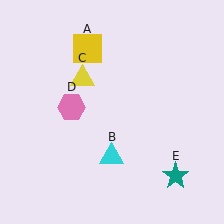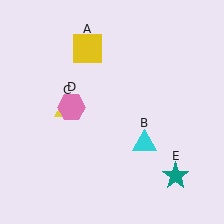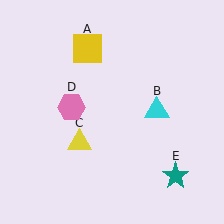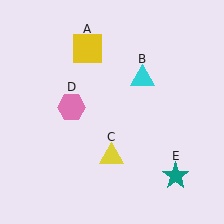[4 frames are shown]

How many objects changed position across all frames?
2 objects changed position: cyan triangle (object B), yellow triangle (object C).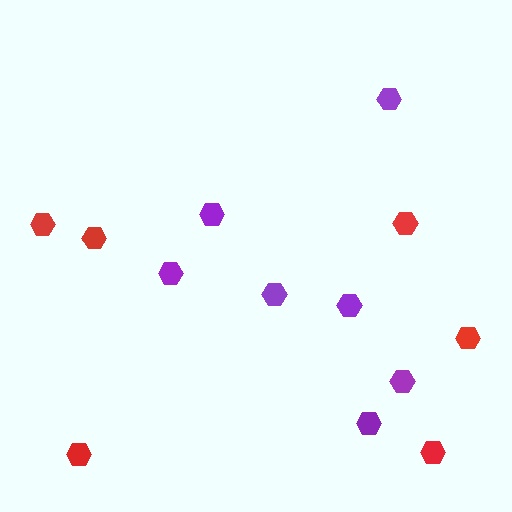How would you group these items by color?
There are 2 groups: one group of purple hexagons (7) and one group of red hexagons (6).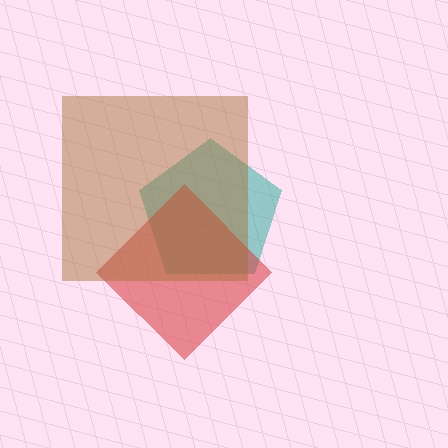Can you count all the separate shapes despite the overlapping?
Yes, there are 3 separate shapes.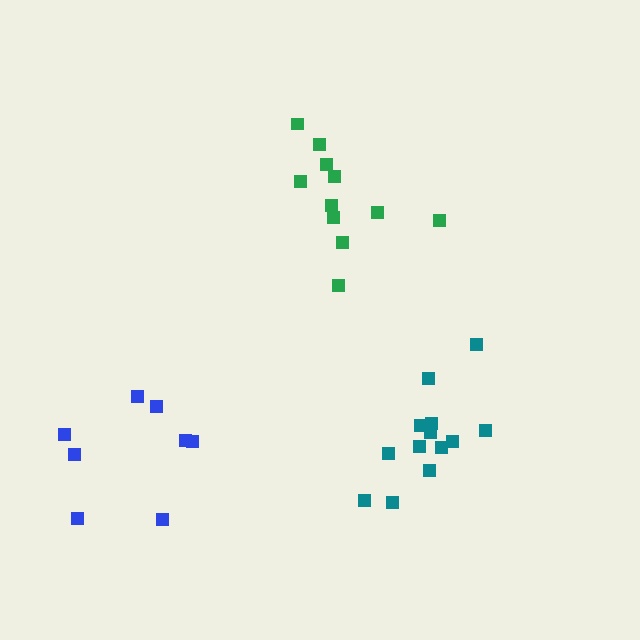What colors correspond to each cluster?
The clusters are colored: green, teal, blue.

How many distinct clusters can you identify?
There are 3 distinct clusters.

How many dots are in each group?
Group 1: 11 dots, Group 2: 13 dots, Group 3: 8 dots (32 total).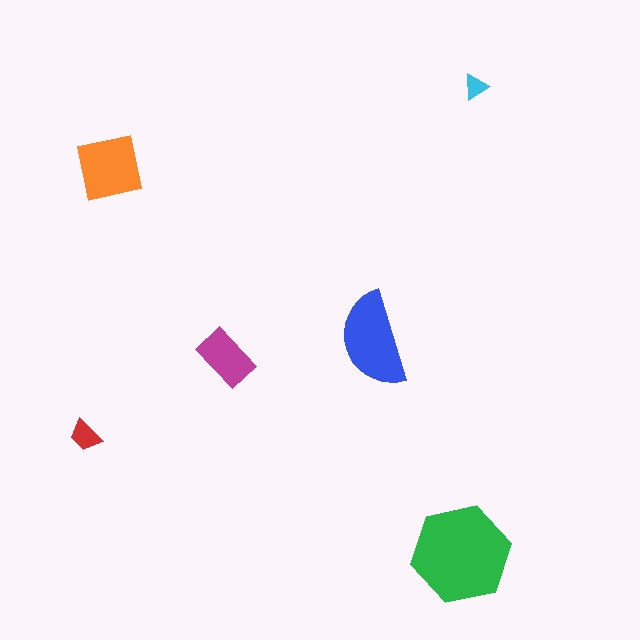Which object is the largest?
The green hexagon.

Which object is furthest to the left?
The red trapezoid is leftmost.